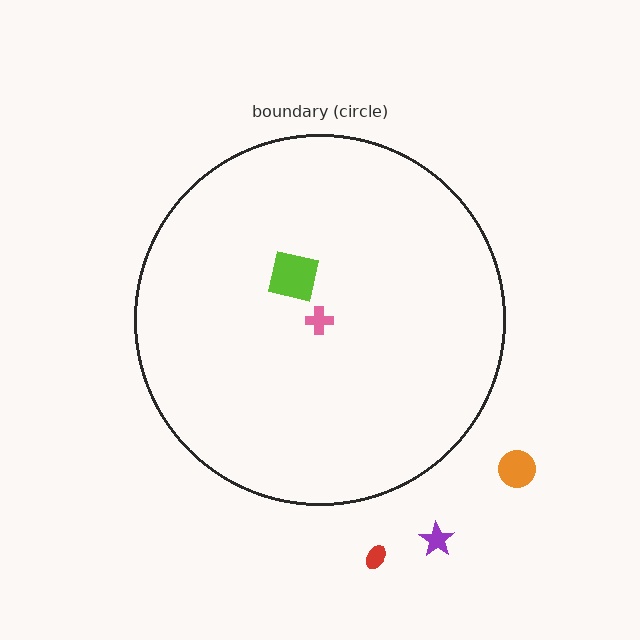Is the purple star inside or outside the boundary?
Outside.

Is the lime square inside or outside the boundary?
Inside.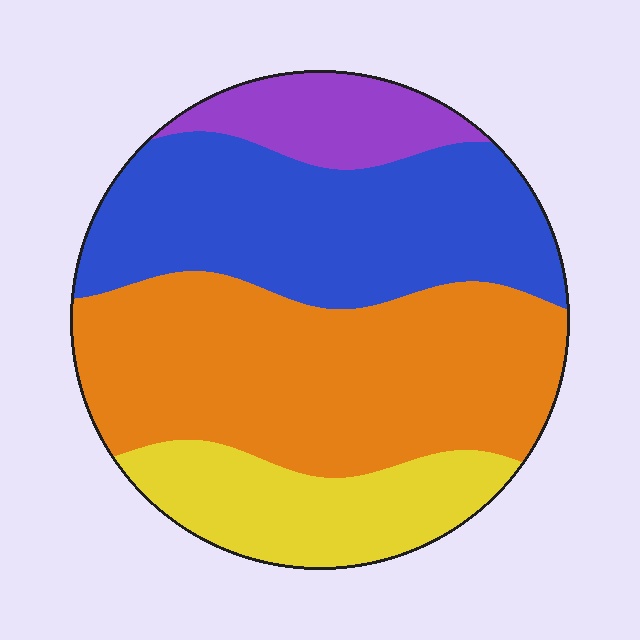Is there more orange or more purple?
Orange.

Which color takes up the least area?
Purple, at roughly 10%.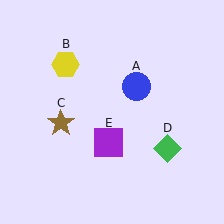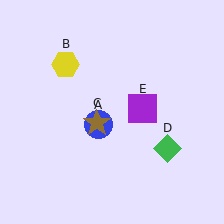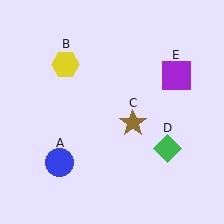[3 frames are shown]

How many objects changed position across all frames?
3 objects changed position: blue circle (object A), brown star (object C), purple square (object E).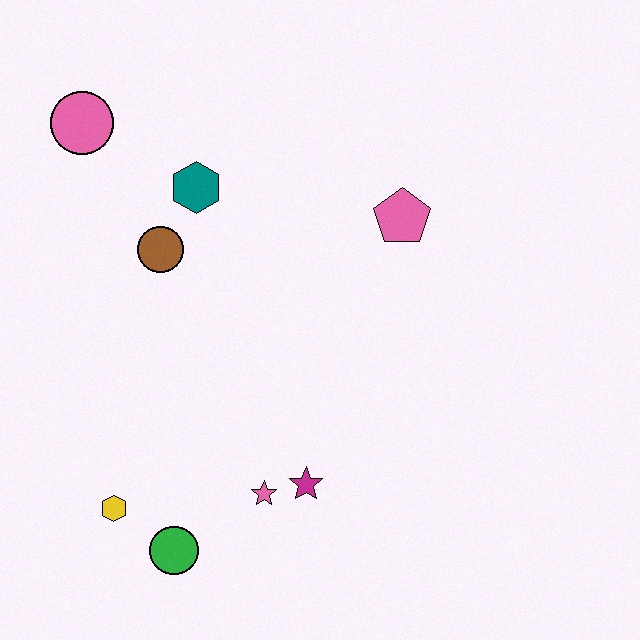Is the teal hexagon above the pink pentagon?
Yes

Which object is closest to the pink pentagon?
The teal hexagon is closest to the pink pentagon.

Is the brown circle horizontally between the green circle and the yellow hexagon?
Yes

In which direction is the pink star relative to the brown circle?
The pink star is below the brown circle.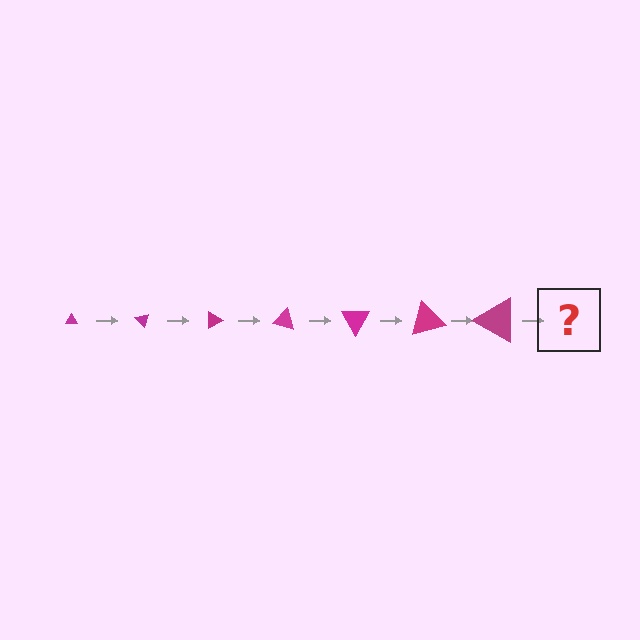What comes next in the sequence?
The next element should be a triangle, larger than the previous one and rotated 315 degrees from the start.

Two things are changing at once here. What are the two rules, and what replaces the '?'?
The two rules are that the triangle grows larger each step and it rotates 45 degrees each step. The '?' should be a triangle, larger than the previous one and rotated 315 degrees from the start.